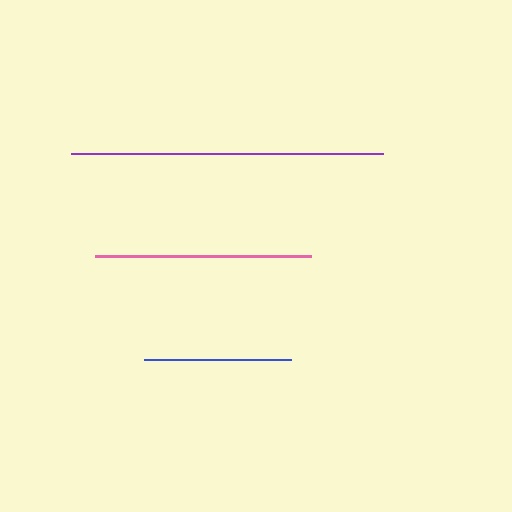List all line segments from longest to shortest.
From longest to shortest: purple, pink, blue.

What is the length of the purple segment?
The purple segment is approximately 312 pixels long.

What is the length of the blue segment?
The blue segment is approximately 146 pixels long.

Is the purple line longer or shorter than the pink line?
The purple line is longer than the pink line.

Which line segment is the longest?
The purple line is the longest at approximately 312 pixels.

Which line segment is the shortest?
The blue line is the shortest at approximately 146 pixels.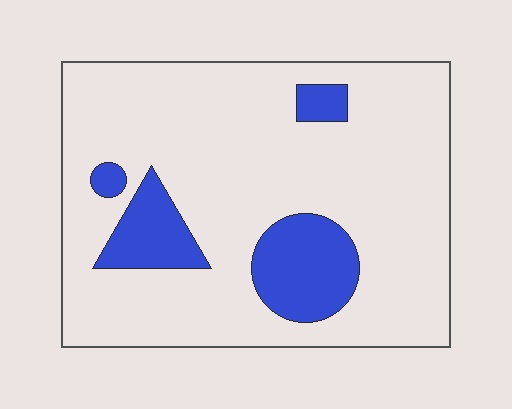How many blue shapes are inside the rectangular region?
4.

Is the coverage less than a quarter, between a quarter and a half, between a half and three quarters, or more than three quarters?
Less than a quarter.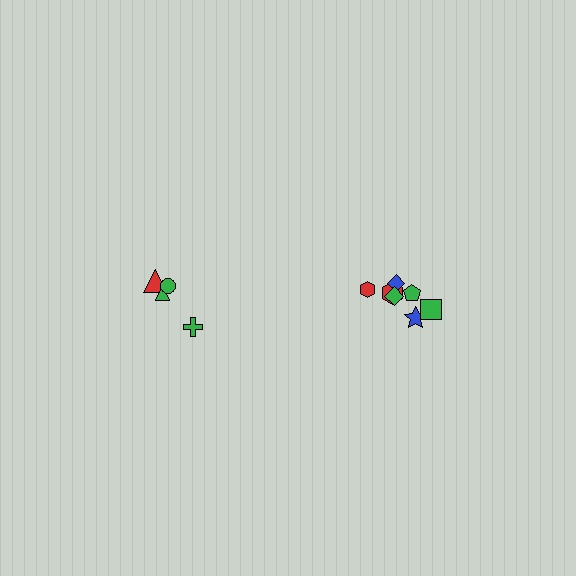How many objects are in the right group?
There are 7 objects.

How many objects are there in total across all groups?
There are 11 objects.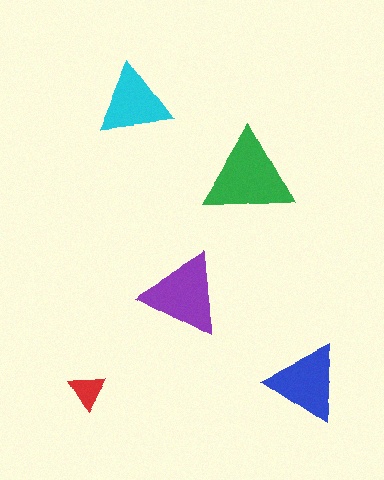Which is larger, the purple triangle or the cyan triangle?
The purple one.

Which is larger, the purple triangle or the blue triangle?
The purple one.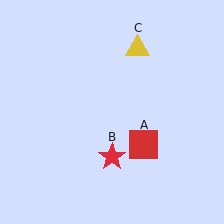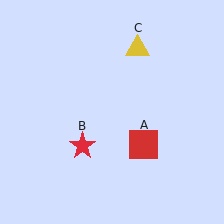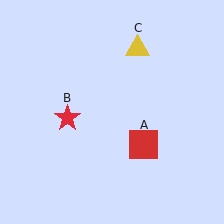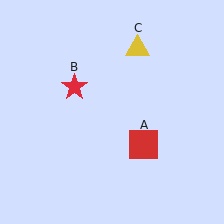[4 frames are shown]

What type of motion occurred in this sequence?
The red star (object B) rotated clockwise around the center of the scene.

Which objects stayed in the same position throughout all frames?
Red square (object A) and yellow triangle (object C) remained stationary.